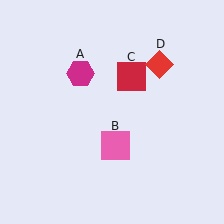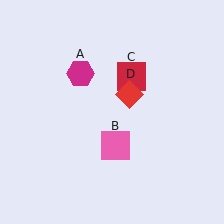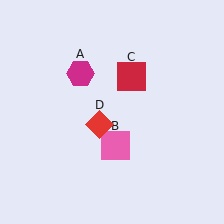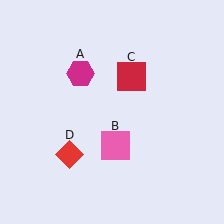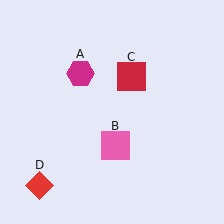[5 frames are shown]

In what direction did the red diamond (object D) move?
The red diamond (object D) moved down and to the left.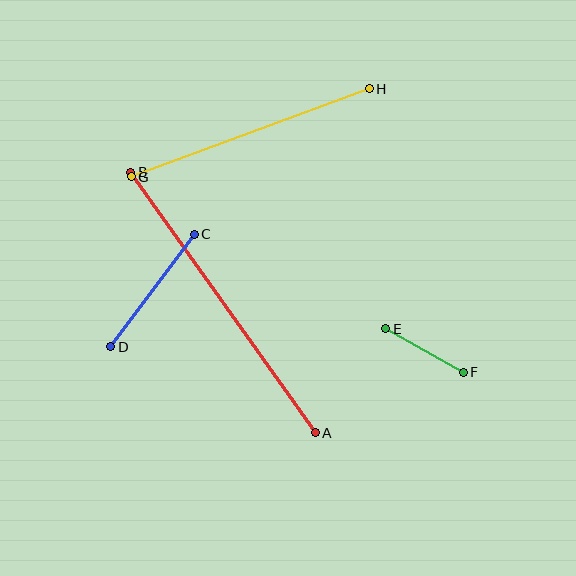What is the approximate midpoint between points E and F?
The midpoint is at approximately (425, 351) pixels.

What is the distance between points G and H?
The distance is approximately 254 pixels.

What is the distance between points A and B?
The distance is approximately 320 pixels.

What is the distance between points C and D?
The distance is approximately 140 pixels.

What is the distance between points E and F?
The distance is approximately 89 pixels.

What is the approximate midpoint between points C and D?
The midpoint is at approximately (153, 291) pixels.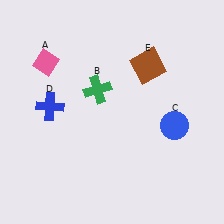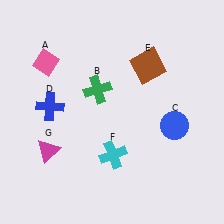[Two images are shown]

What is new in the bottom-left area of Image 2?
A magenta triangle (G) was added in the bottom-left area of Image 2.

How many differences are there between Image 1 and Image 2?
There are 2 differences between the two images.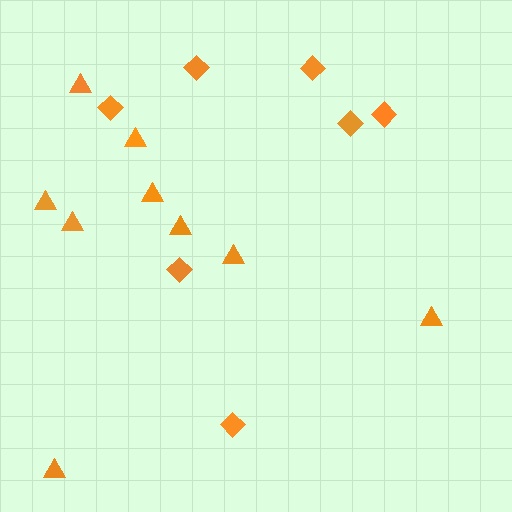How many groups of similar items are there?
There are 2 groups: one group of triangles (9) and one group of diamonds (7).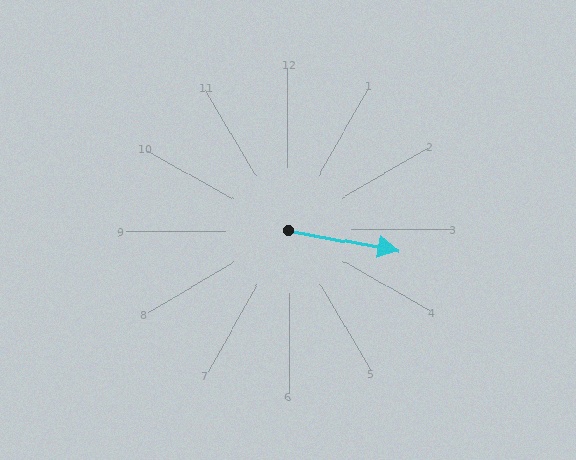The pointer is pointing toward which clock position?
Roughly 3 o'clock.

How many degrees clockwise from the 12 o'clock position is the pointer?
Approximately 101 degrees.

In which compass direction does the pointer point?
East.